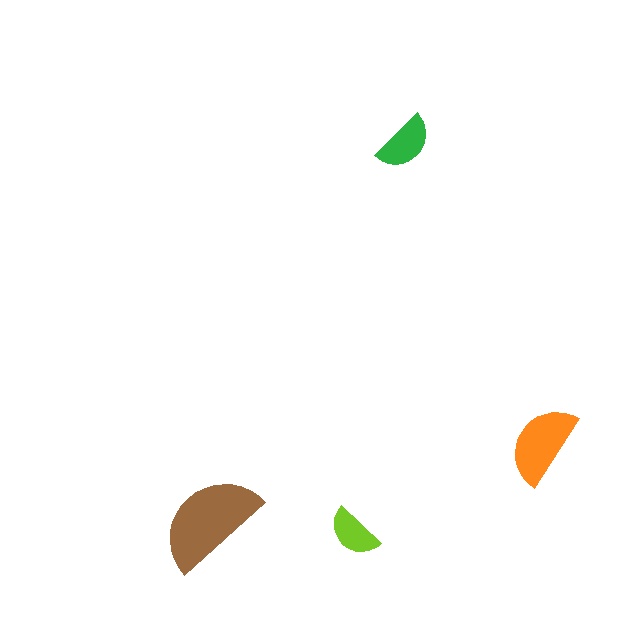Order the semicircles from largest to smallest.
the brown one, the orange one, the green one, the lime one.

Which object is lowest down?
The lime semicircle is bottommost.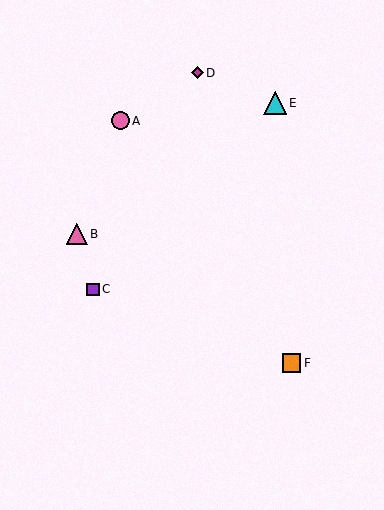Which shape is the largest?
The cyan triangle (labeled E) is the largest.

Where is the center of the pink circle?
The center of the pink circle is at (121, 121).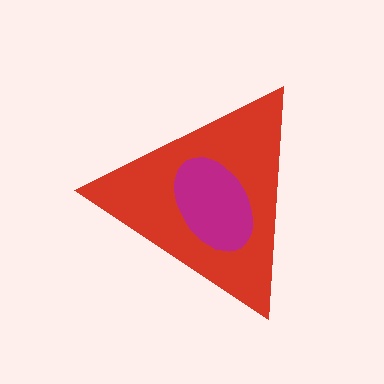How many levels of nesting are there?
2.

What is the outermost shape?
The red triangle.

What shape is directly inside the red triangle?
The magenta ellipse.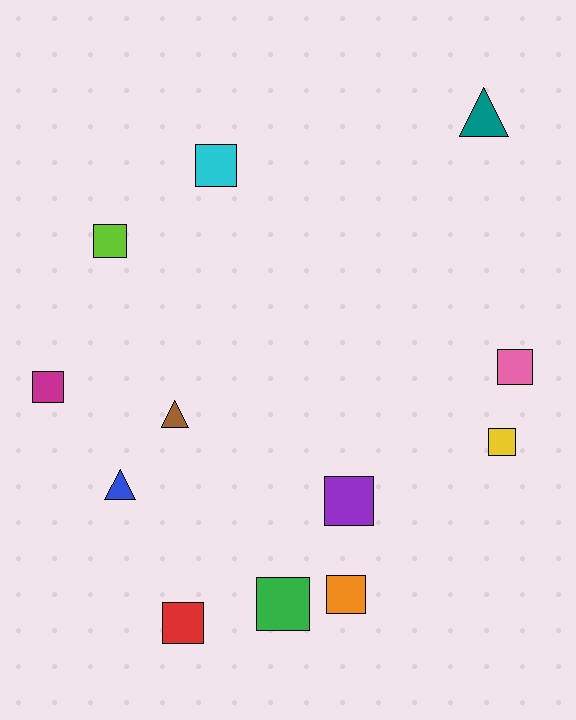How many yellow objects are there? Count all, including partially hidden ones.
There is 1 yellow object.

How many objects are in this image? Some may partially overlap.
There are 12 objects.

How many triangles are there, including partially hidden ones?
There are 3 triangles.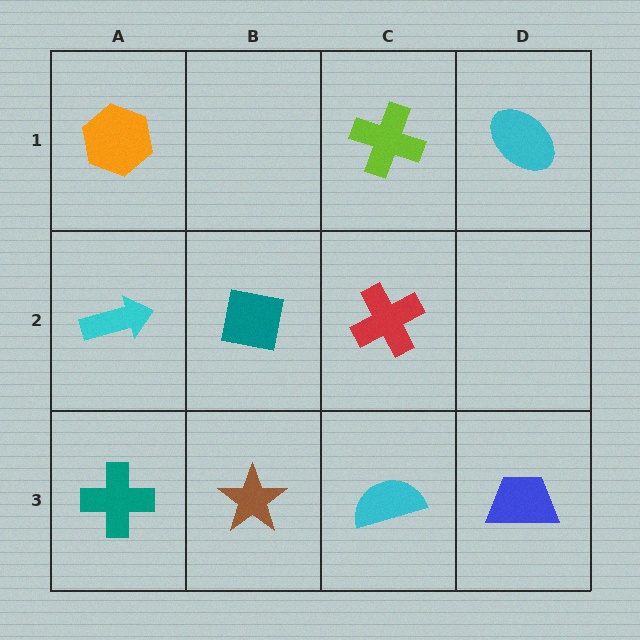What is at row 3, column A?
A teal cross.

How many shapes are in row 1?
3 shapes.